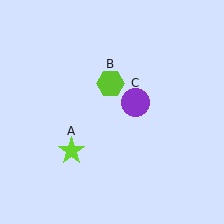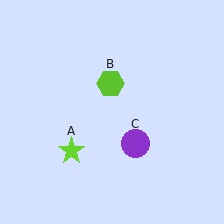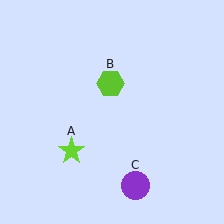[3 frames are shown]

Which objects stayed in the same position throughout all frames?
Lime star (object A) and lime hexagon (object B) remained stationary.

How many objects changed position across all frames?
1 object changed position: purple circle (object C).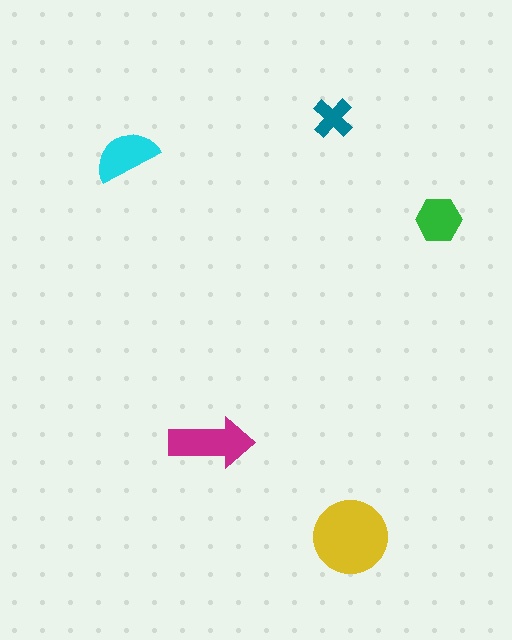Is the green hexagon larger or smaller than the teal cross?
Larger.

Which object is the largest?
The yellow circle.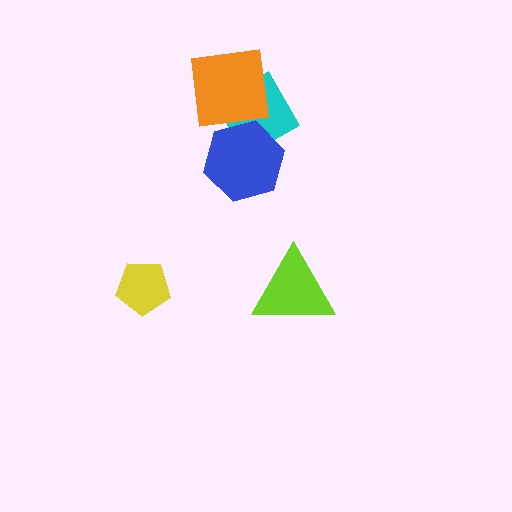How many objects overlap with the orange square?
1 object overlaps with the orange square.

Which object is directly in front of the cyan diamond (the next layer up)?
The orange square is directly in front of the cyan diamond.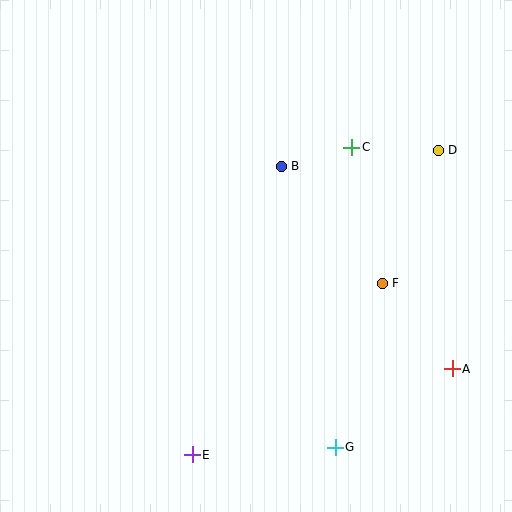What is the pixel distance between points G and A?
The distance between G and A is 141 pixels.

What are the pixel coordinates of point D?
Point D is at (438, 150).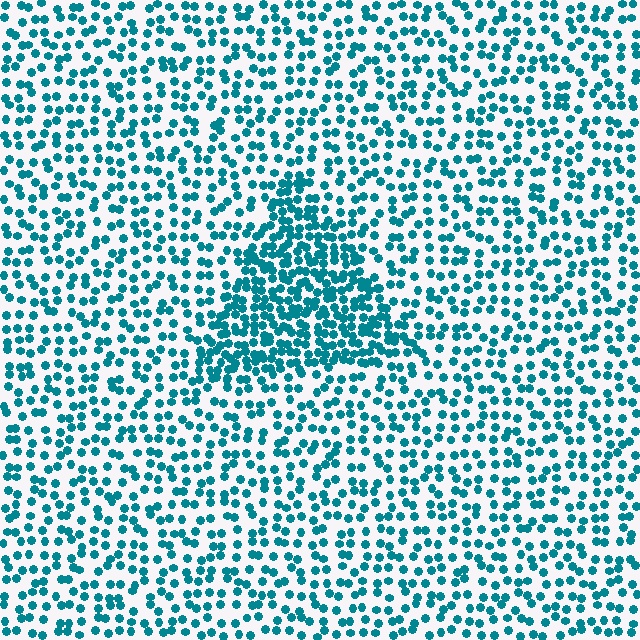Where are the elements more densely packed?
The elements are more densely packed inside the triangle boundary.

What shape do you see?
I see a triangle.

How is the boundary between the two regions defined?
The boundary is defined by a change in element density (approximately 2.1x ratio). All elements are the same color, size, and shape.